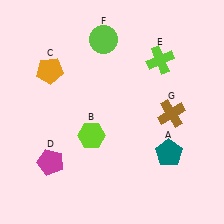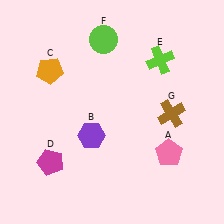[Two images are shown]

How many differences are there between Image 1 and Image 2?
There are 2 differences between the two images.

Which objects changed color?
A changed from teal to pink. B changed from lime to purple.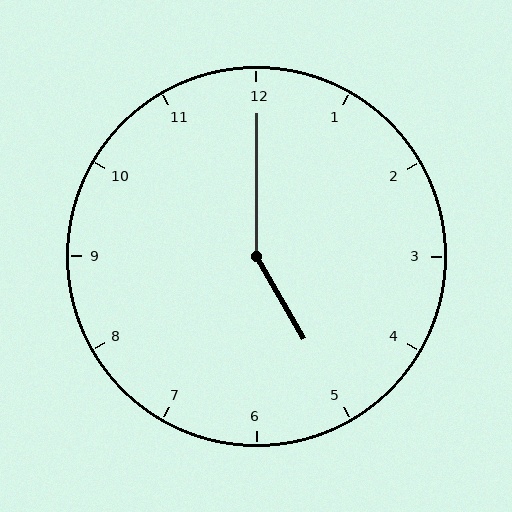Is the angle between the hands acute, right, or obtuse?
It is obtuse.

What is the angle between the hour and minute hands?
Approximately 150 degrees.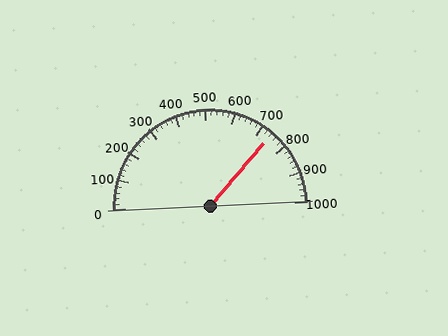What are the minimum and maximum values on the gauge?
The gauge ranges from 0 to 1000.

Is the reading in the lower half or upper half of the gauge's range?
The reading is in the upper half of the range (0 to 1000).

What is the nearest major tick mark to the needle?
The nearest major tick mark is 700.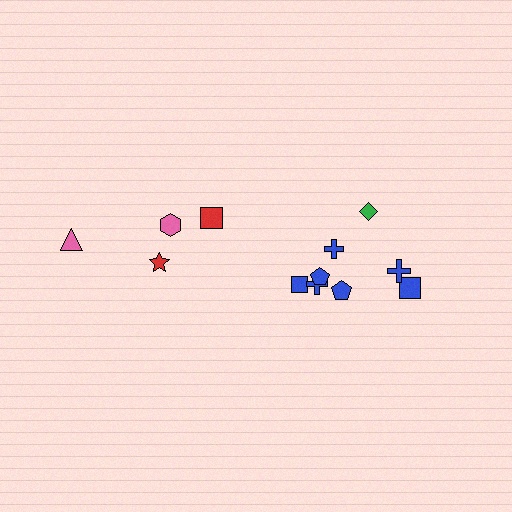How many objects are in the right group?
There are 8 objects.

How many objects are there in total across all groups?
There are 12 objects.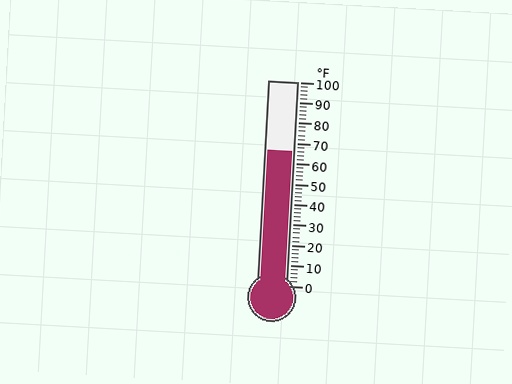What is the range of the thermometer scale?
The thermometer scale ranges from 0°F to 100°F.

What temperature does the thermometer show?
The thermometer shows approximately 66°F.